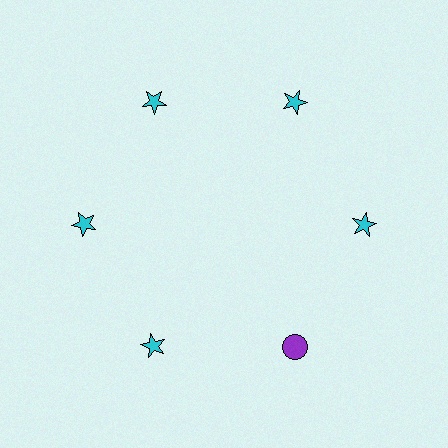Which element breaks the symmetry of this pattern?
The purple circle at roughly the 5 o'clock position breaks the symmetry. All other shapes are cyan stars.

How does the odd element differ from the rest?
It differs in both color (purple instead of cyan) and shape (circle instead of star).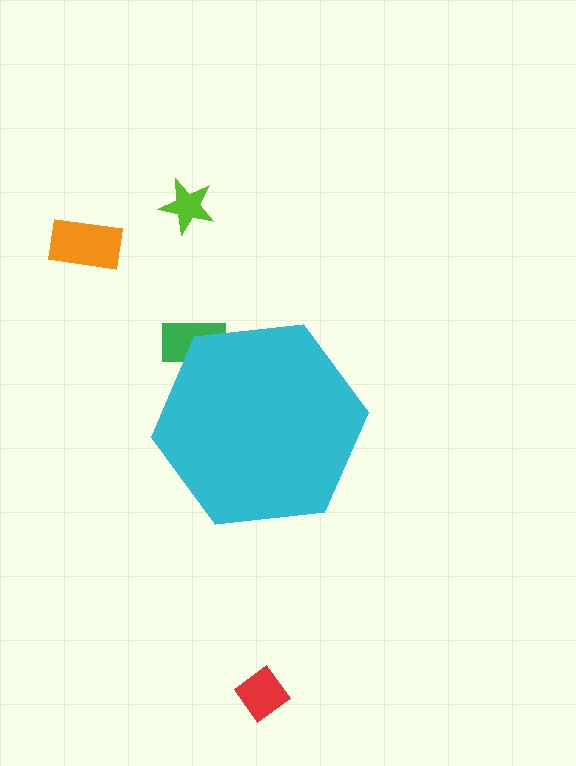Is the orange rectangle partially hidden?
No, the orange rectangle is fully visible.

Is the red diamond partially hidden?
No, the red diamond is fully visible.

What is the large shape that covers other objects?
A cyan hexagon.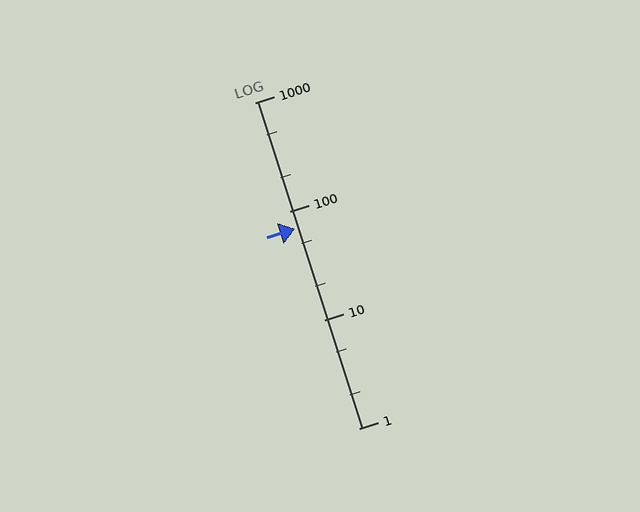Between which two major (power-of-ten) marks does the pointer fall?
The pointer is between 10 and 100.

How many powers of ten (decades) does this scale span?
The scale spans 3 decades, from 1 to 1000.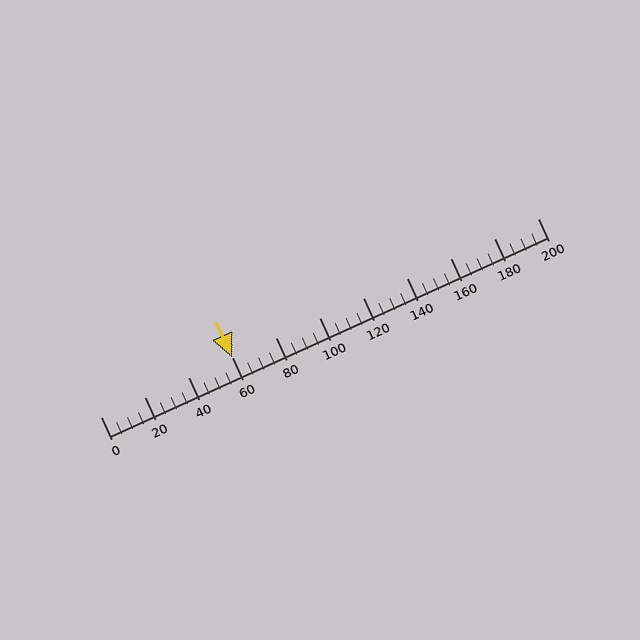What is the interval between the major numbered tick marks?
The major tick marks are spaced 20 units apart.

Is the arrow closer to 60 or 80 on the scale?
The arrow is closer to 60.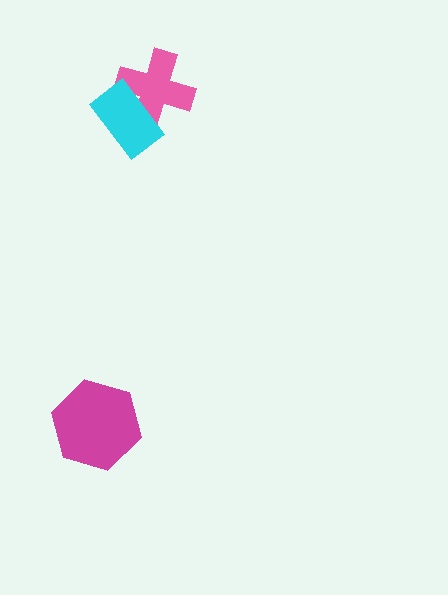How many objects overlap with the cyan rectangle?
1 object overlaps with the cyan rectangle.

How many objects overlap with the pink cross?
1 object overlaps with the pink cross.